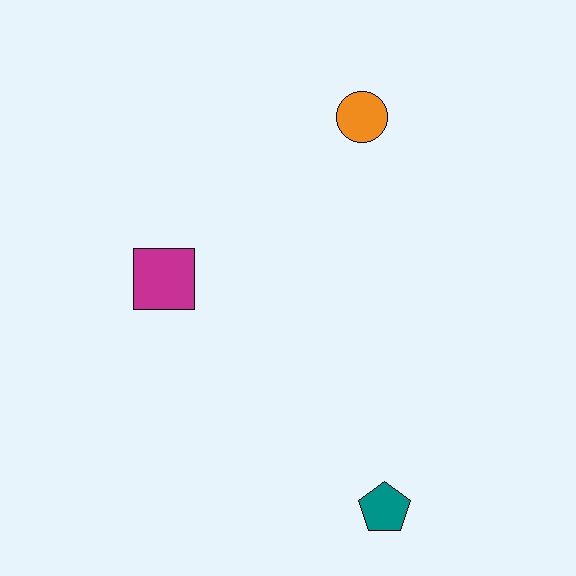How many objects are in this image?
There are 3 objects.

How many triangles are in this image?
There are no triangles.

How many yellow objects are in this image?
There are no yellow objects.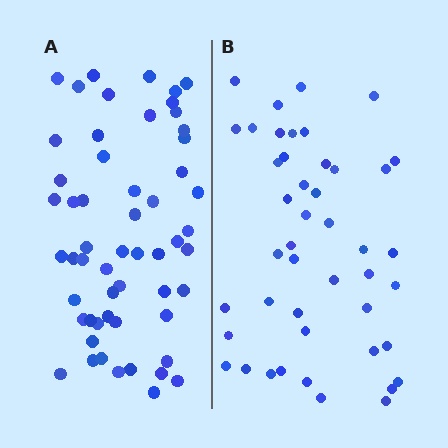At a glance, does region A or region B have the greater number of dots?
Region A (the left region) has more dots.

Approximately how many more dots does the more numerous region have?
Region A has roughly 12 or so more dots than region B.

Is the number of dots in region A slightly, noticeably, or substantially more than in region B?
Region A has only slightly more — the two regions are fairly close. The ratio is roughly 1.2 to 1.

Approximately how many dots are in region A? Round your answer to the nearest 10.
About 60 dots. (The exact count is 56, which rounds to 60.)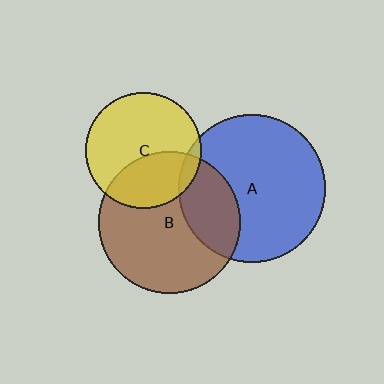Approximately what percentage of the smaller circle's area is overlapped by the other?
Approximately 30%.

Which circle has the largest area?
Circle A (blue).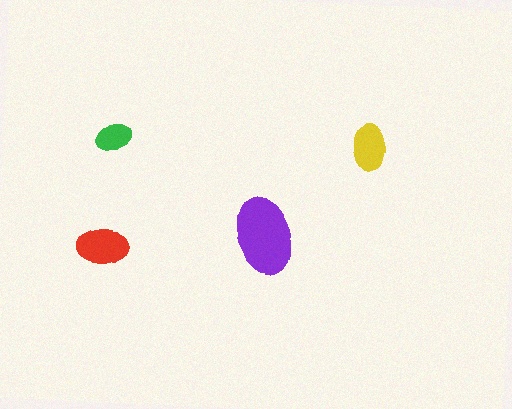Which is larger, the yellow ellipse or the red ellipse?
The red one.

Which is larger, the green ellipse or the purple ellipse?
The purple one.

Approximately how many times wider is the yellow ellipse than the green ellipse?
About 1.5 times wider.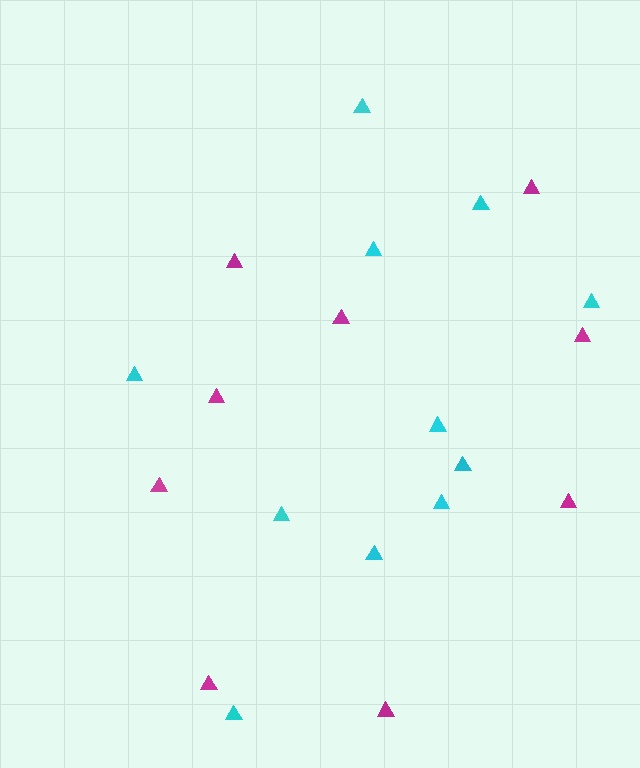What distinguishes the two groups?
There are 2 groups: one group of cyan triangles (11) and one group of magenta triangles (9).